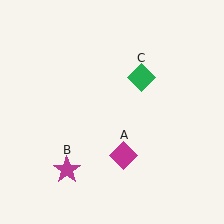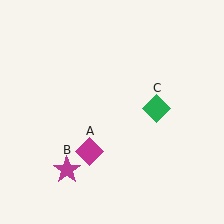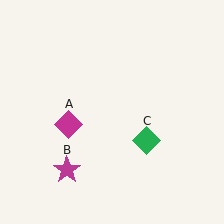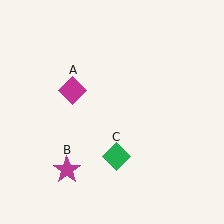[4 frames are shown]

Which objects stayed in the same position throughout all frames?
Magenta star (object B) remained stationary.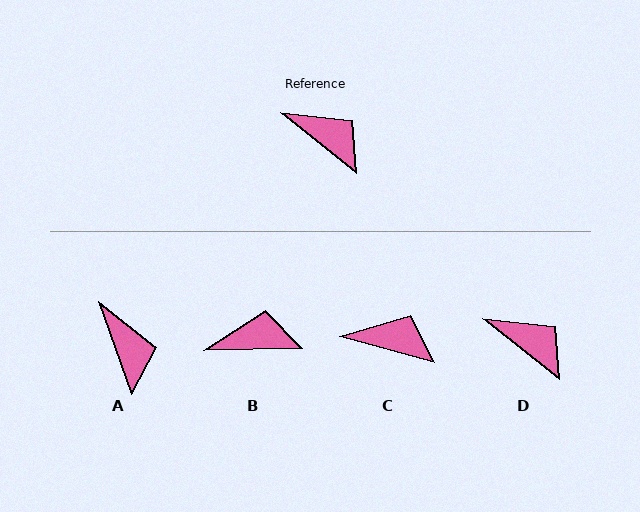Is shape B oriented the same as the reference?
No, it is off by about 39 degrees.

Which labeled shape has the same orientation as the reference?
D.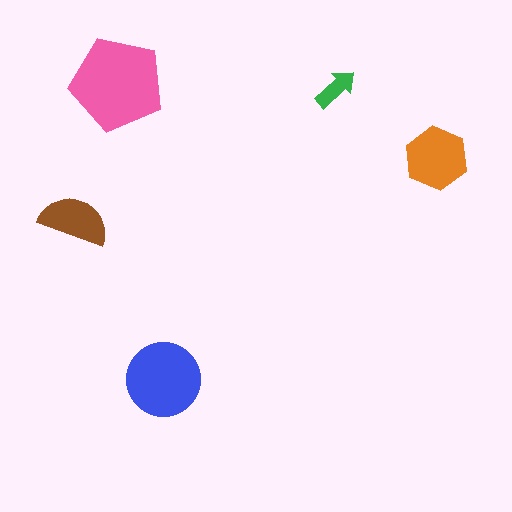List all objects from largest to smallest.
The pink pentagon, the blue circle, the orange hexagon, the brown semicircle, the green arrow.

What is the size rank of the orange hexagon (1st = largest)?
3rd.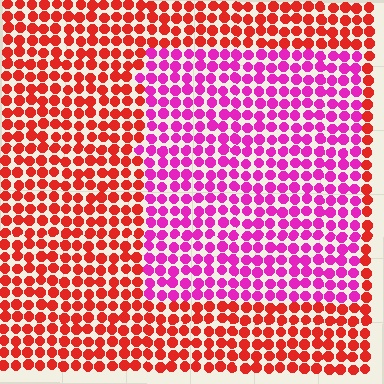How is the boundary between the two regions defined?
The boundary is defined purely by a slight shift in hue (about 50 degrees). Spacing, size, and orientation are identical on both sides.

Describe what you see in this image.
The image is filled with small red elements in a uniform arrangement. A rectangle-shaped region is visible where the elements are tinted to a slightly different hue, forming a subtle color boundary.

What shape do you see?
I see a rectangle.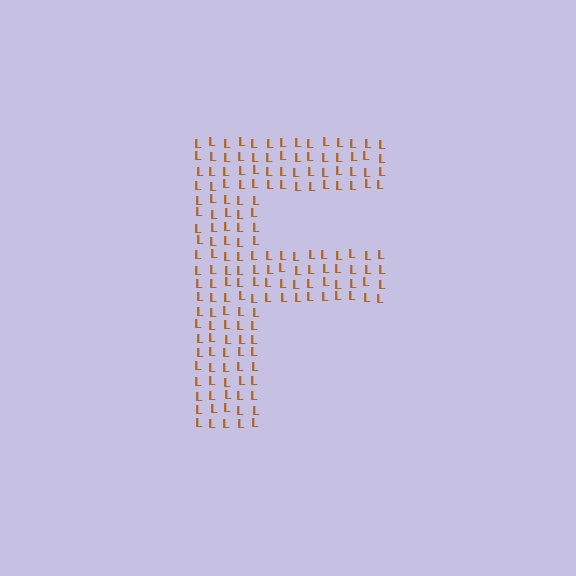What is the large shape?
The large shape is the letter F.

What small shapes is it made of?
It is made of small letter L's.